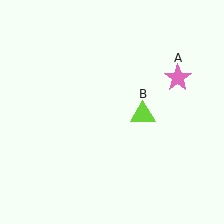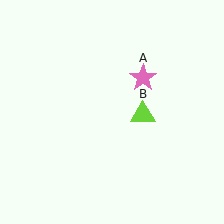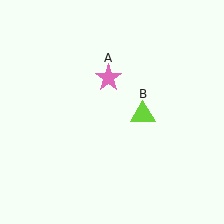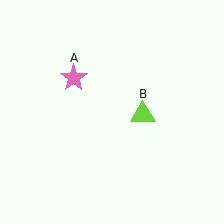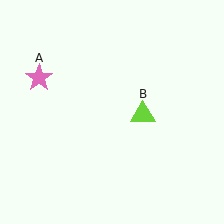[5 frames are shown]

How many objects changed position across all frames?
1 object changed position: pink star (object A).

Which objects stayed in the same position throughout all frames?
Lime triangle (object B) remained stationary.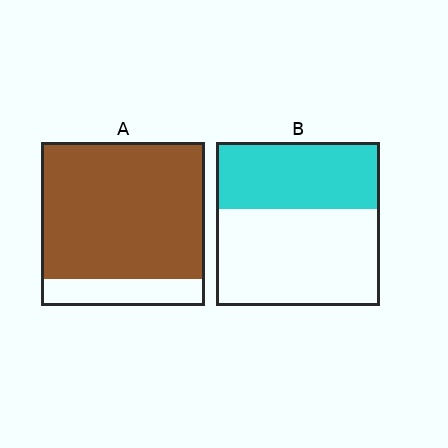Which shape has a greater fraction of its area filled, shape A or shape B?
Shape A.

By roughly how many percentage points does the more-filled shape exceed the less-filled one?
By roughly 45 percentage points (A over B).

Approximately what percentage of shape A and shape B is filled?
A is approximately 85% and B is approximately 40%.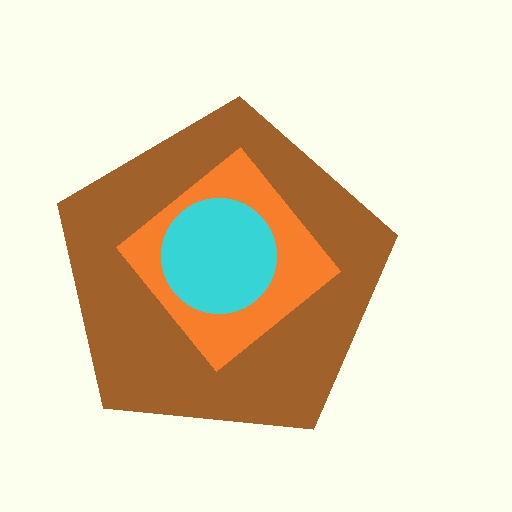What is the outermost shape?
The brown pentagon.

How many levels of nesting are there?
3.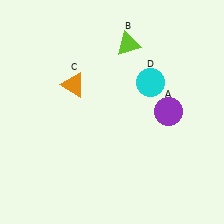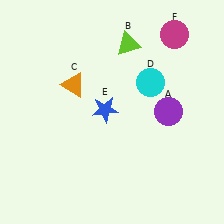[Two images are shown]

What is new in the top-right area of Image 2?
A magenta circle (F) was added in the top-right area of Image 2.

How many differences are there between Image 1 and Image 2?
There are 2 differences between the two images.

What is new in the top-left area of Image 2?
A blue star (E) was added in the top-left area of Image 2.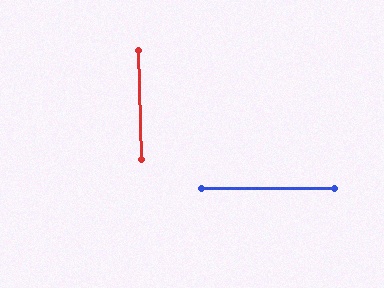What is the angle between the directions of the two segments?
Approximately 88 degrees.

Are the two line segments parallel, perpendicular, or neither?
Perpendicular — they meet at approximately 88°.